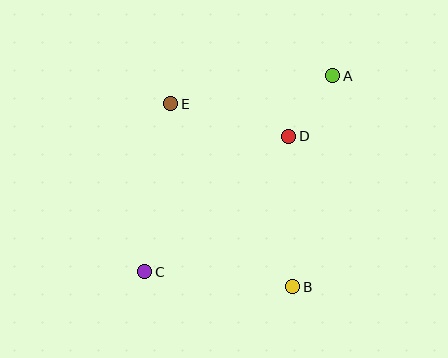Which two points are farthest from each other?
Points A and C are farthest from each other.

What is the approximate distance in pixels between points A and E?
The distance between A and E is approximately 164 pixels.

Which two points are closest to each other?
Points A and D are closest to each other.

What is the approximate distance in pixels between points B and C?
The distance between B and C is approximately 149 pixels.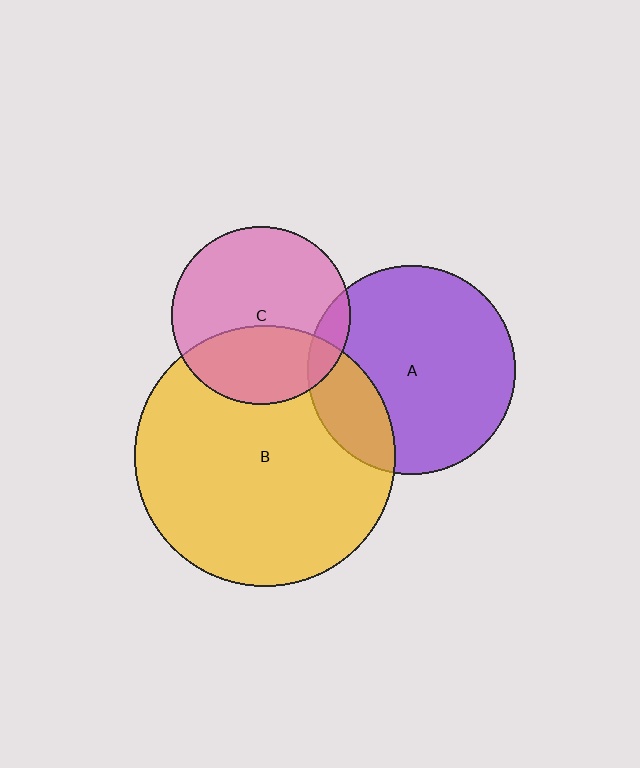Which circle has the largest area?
Circle B (yellow).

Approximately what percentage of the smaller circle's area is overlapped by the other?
Approximately 35%.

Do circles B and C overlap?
Yes.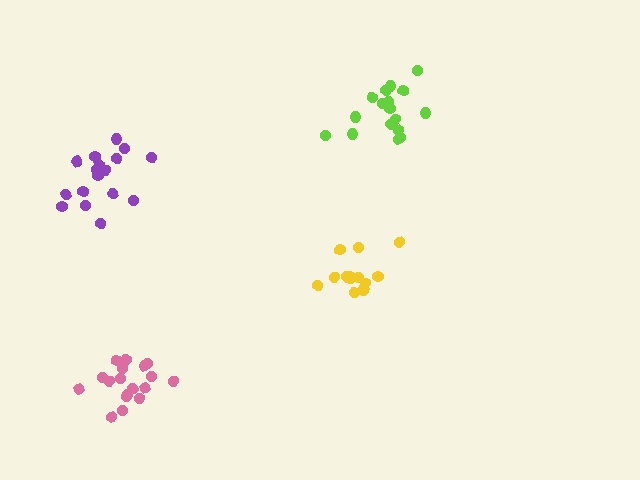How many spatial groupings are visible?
There are 4 spatial groupings.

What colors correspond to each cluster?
The clusters are colored: lime, purple, pink, yellow.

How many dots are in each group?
Group 1: 17 dots, Group 2: 17 dots, Group 3: 19 dots, Group 4: 15 dots (68 total).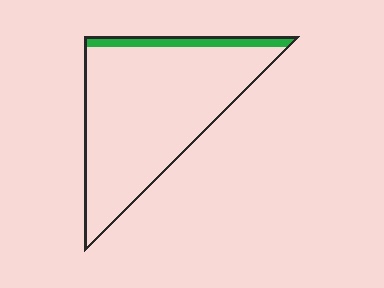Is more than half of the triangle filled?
No.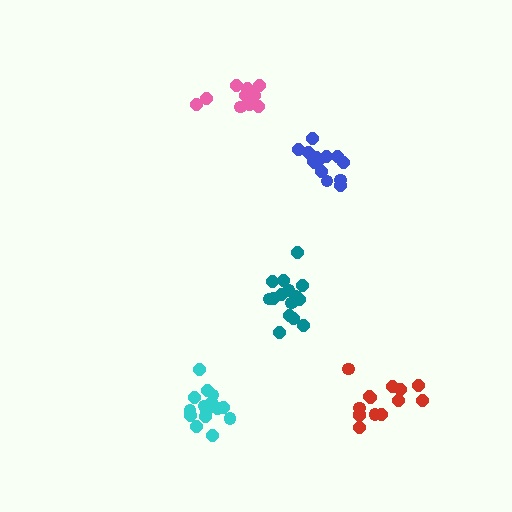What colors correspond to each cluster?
The clusters are colored: red, pink, teal, cyan, blue.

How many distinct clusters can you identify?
There are 5 distinct clusters.